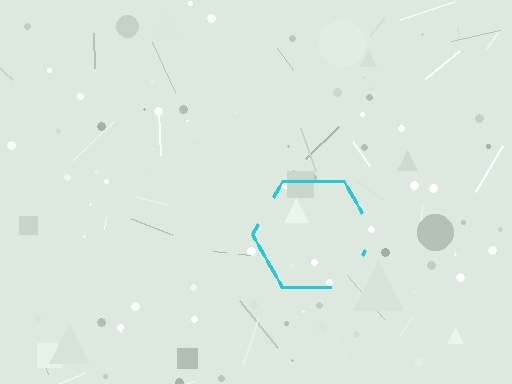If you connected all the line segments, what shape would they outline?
They would outline a hexagon.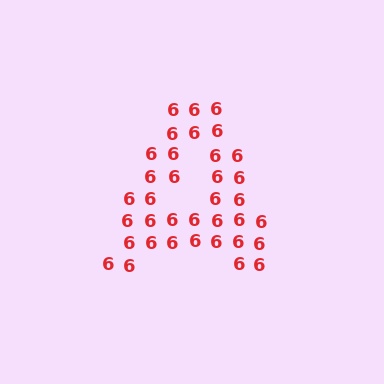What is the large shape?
The large shape is the letter A.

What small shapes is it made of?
It is made of small digit 6's.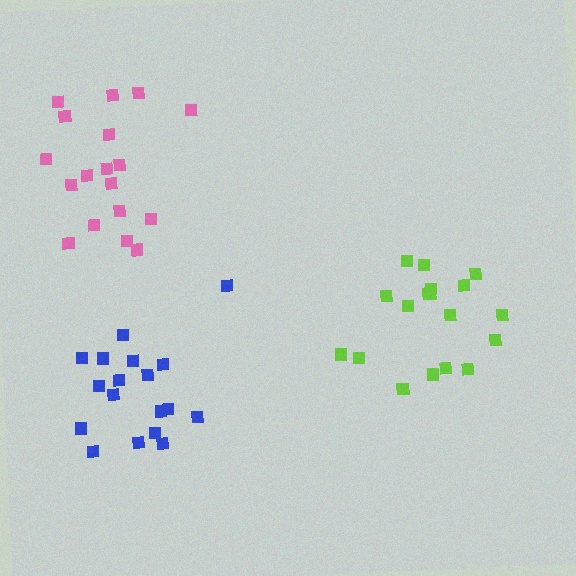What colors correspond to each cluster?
The clusters are colored: pink, lime, blue.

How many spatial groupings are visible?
There are 3 spatial groupings.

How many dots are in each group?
Group 1: 18 dots, Group 2: 18 dots, Group 3: 18 dots (54 total).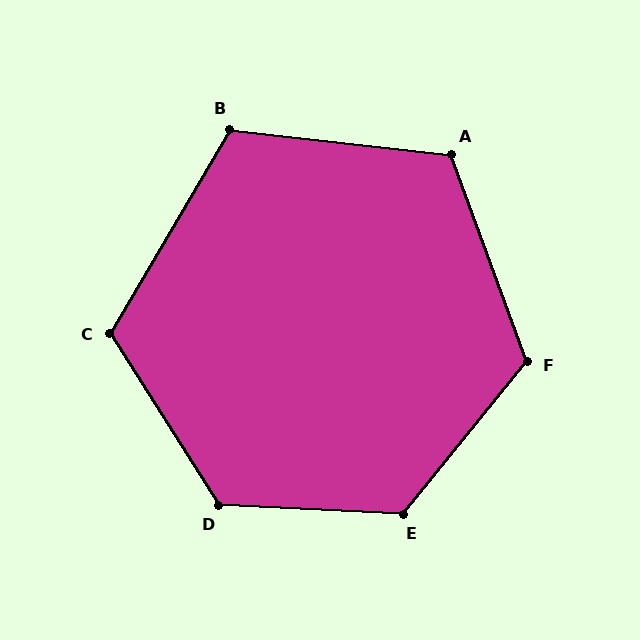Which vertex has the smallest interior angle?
B, at approximately 114 degrees.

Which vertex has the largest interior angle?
E, at approximately 126 degrees.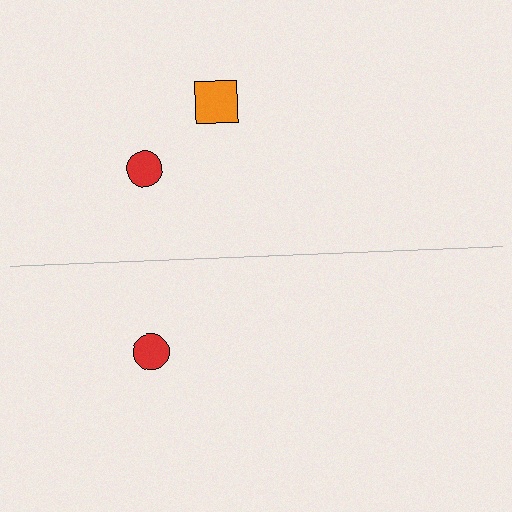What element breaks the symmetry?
A orange square is missing from the bottom side.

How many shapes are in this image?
There are 3 shapes in this image.